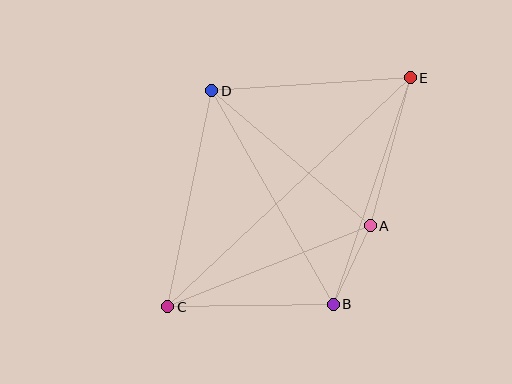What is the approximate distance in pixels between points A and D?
The distance between A and D is approximately 208 pixels.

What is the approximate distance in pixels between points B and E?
The distance between B and E is approximately 239 pixels.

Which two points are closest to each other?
Points A and B are closest to each other.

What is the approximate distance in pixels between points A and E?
The distance between A and E is approximately 153 pixels.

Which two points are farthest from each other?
Points C and E are farthest from each other.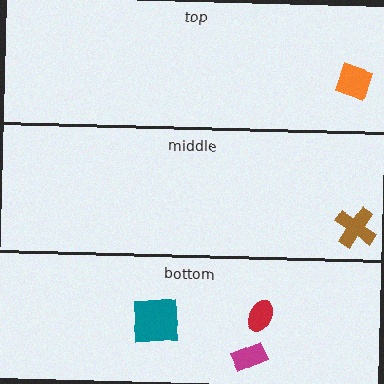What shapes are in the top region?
The orange diamond.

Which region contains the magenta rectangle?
The bottom region.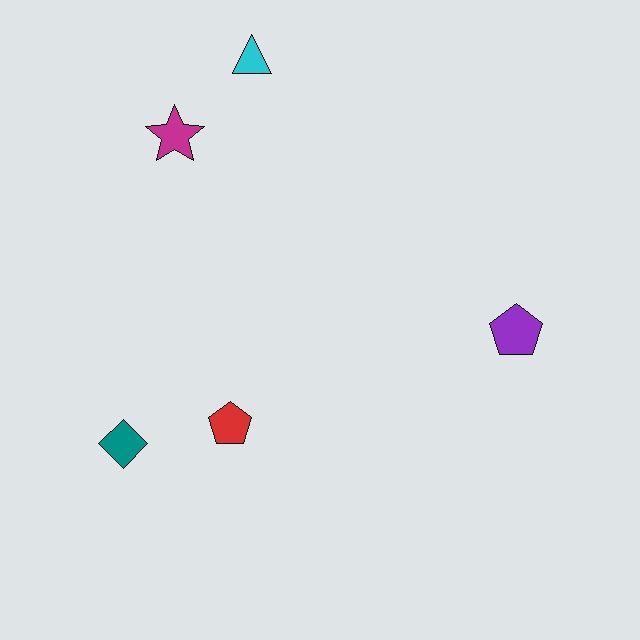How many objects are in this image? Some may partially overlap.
There are 5 objects.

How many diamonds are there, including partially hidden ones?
There is 1 diamond.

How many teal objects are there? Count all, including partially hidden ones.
There is 1 teal object.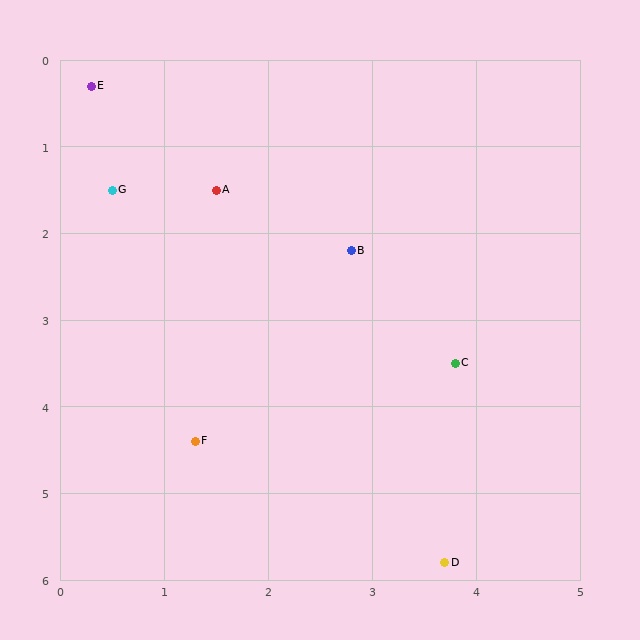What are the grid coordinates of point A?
Point A is at approximately (1.5, 1.5).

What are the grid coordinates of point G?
Point G is at approximately (0.5, 1.5).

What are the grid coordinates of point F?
Point F is at approximately (1.3, 4.4).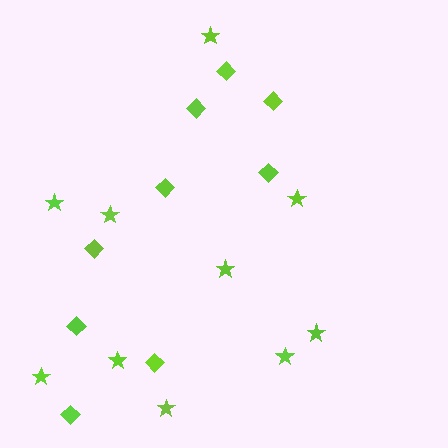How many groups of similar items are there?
There are 2 groups: one group of stars (10) and one group of diamonds (9).